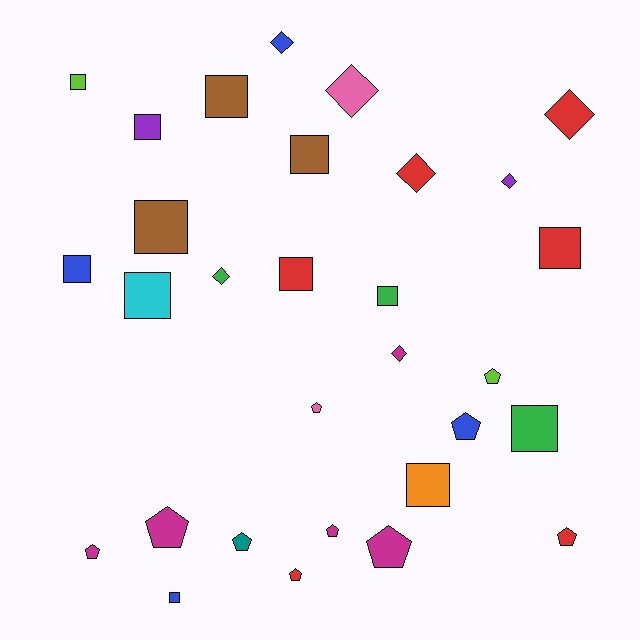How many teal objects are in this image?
There is 1 teal object.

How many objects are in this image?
There are 30 objects.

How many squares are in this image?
There are 13 squares.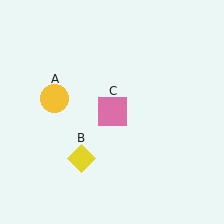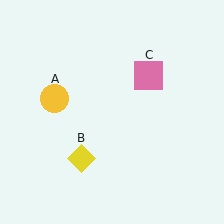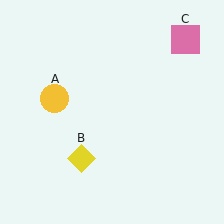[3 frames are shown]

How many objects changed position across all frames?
1 object changed position: pink square (object C).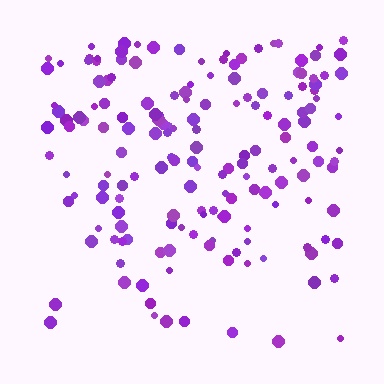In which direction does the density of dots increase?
From bottom to top, with the top side densest.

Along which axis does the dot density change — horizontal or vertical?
Vertical.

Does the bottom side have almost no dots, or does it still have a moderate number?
Still a moderate number, just noticeably fewer than the top.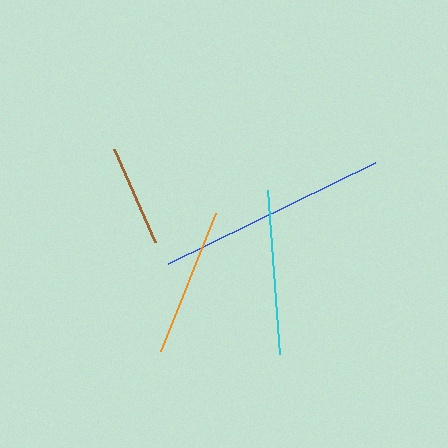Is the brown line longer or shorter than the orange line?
The orange line is longer than the brown line.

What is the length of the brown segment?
The brown segment is approximately 102 pixels long.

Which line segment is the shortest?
The brown line is the shortest at approximately 102 pixels.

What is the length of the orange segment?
The orange segment is approximately 149 pixels long.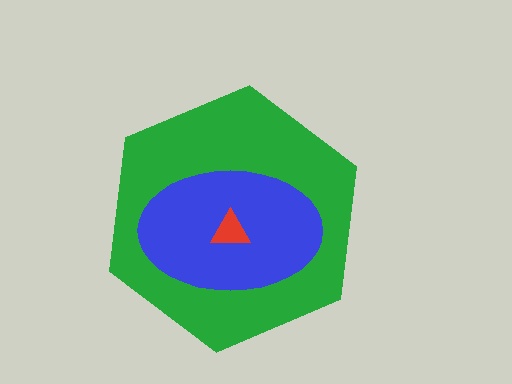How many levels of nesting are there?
3.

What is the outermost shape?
The green hexagon.